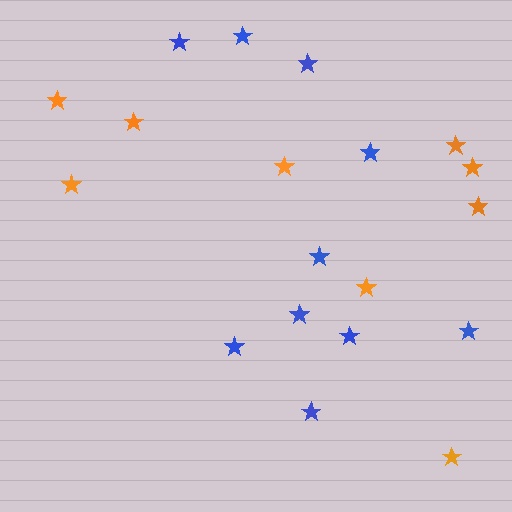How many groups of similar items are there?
There are 2 groups: one group of blue stars (10) and one group of orange stars (9).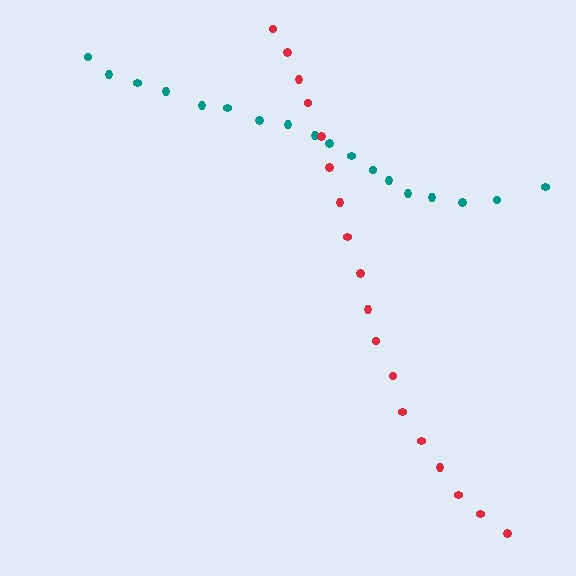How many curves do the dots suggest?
There are 2 distinct paths.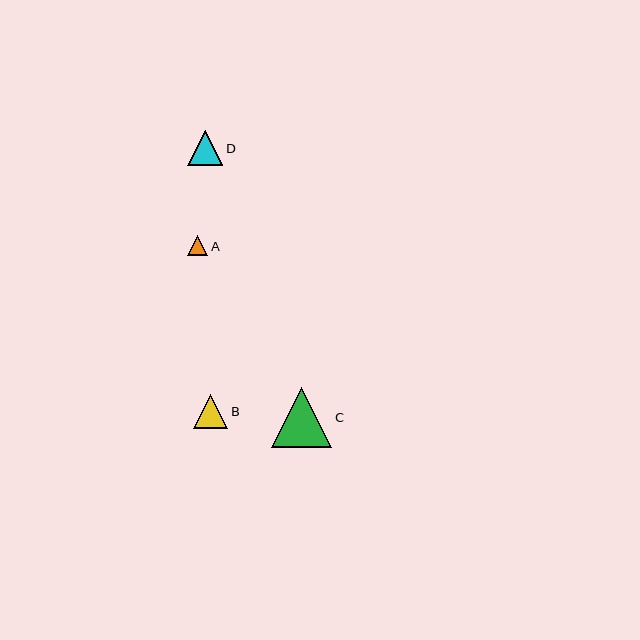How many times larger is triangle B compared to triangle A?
Triangle B is approximately 1.7 times the size of triangle A.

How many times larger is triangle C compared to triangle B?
Triangle C is approximately 1.8 times the size of triangle B.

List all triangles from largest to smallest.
From largest to smallest: C, D, B, A.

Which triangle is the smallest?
Triangle A is the smallest with a size of approximately 20 pixels.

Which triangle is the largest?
Triangle C is the largest with a size of approximately 61 pixels.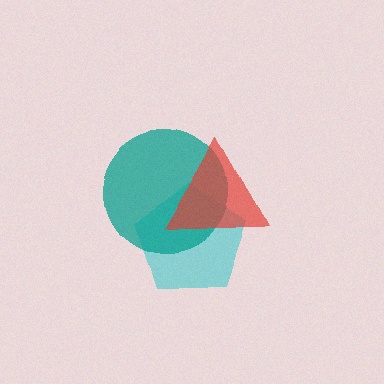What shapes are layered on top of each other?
The layered shapes are: a cyan pentagon, a teal circle, a red triangle.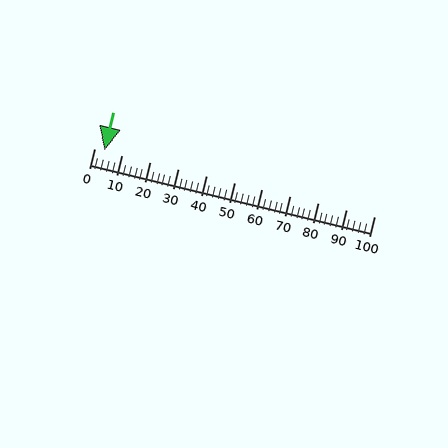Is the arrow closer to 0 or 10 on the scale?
The arrow is closer to 0.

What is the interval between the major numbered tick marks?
The major tick marks are spaced 10 units apart.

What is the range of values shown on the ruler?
The ruler shows values from 0 to 100.